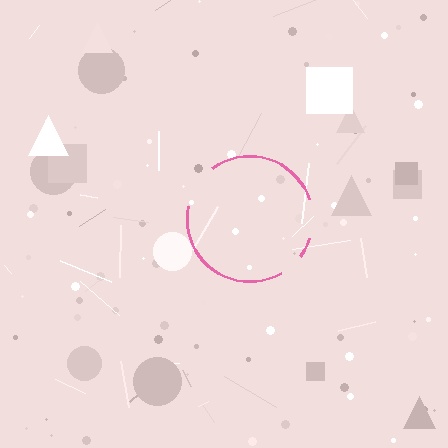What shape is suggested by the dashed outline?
The dashed outline suggests a circle.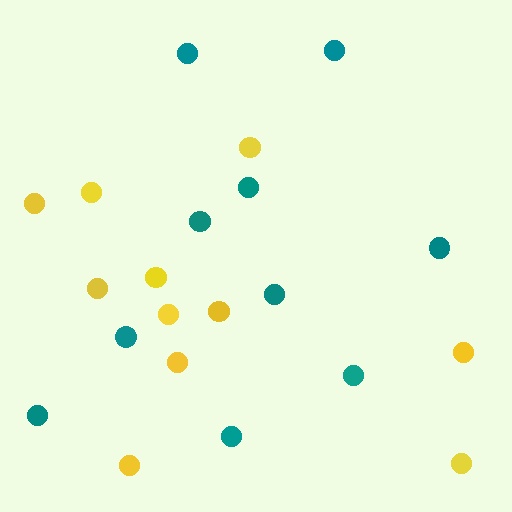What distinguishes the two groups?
There are 2 groups: one group of yellow circles (11) and one group of teal circles (10).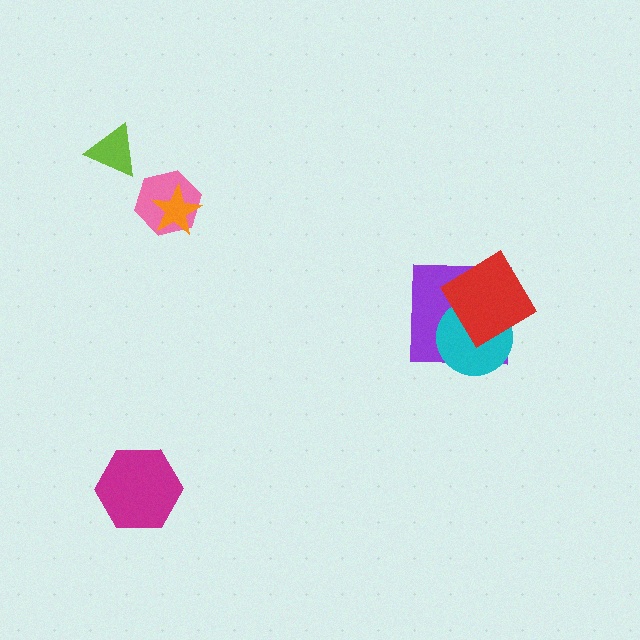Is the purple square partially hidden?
Yes, it is partially covered by another shape.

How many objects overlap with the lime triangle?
0 objects overlap with the lime triangle.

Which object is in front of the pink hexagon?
The orange star is in front of the pink hexagon.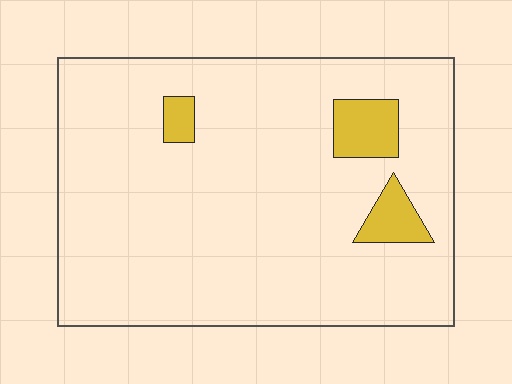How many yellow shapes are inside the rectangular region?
3.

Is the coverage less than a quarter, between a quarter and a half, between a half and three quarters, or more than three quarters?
Less than a quarter.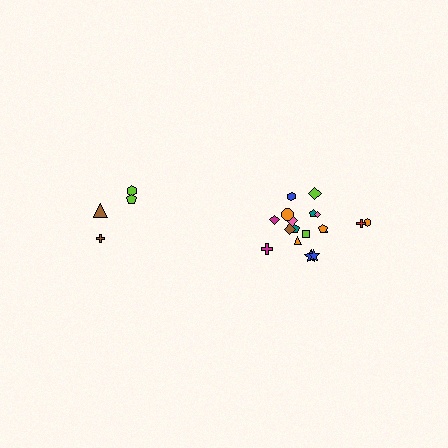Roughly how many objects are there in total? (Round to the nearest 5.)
Roughly 20 objects in total.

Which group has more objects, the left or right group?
The right group.